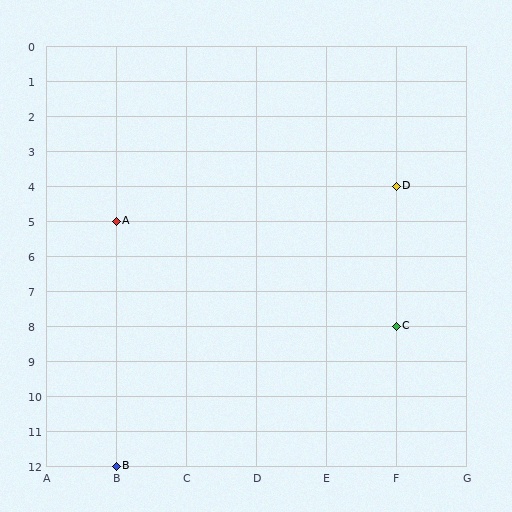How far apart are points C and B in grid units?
Points C and B are 4 columns and 4 rows apart (about 5.7 grid units diagonally).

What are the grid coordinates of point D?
Point D is at grid coordinates (F, 4).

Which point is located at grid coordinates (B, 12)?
Point B is at (B, 12).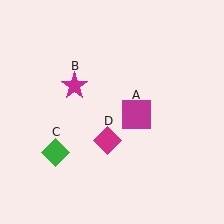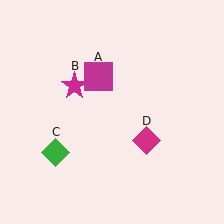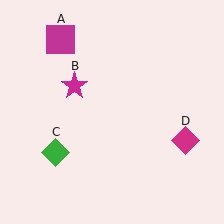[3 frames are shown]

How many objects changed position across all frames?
2 objects changed position: magenta square (object A), magenta diamond (object D).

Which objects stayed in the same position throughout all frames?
Magenta star (object B) and green diamond (object C) remained stationary.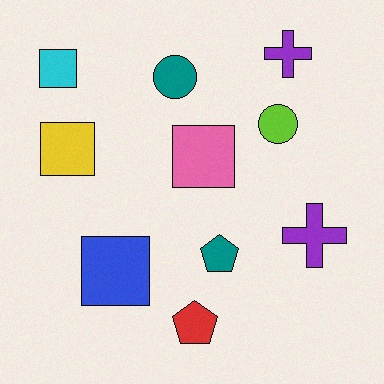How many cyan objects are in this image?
There is 1 cyan object.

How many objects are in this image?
There are 10 objects.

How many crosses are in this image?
There are 2 crosses.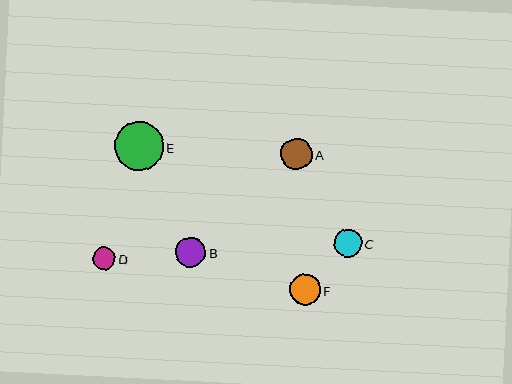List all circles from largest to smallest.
From largest to smallest: E, A, F, B, C, D.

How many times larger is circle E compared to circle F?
Circle E is approximately 1.6 times the size of circle F.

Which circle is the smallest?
Circle D is the smallest with a size of approximately 22 pixels.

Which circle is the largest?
Circle E is the largest with a size of approximately 49 pixels.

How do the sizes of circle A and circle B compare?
Circle A and circle B are approximately the same size.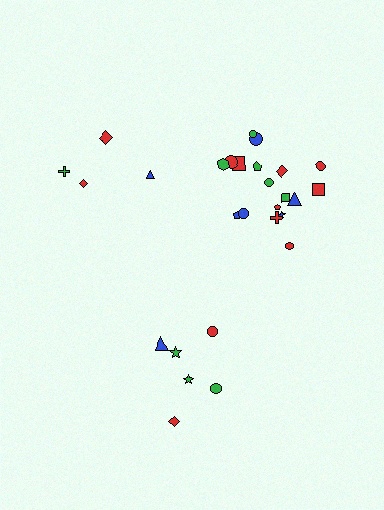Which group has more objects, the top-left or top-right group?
The top-right group.